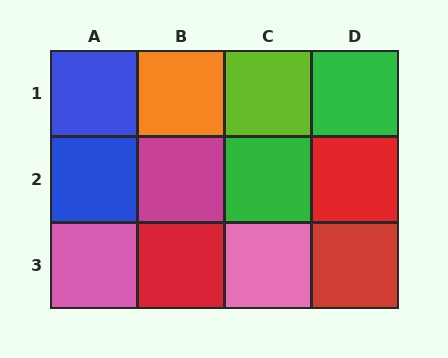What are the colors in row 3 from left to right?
Pink, red, pink, red.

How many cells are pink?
2 cells are pink.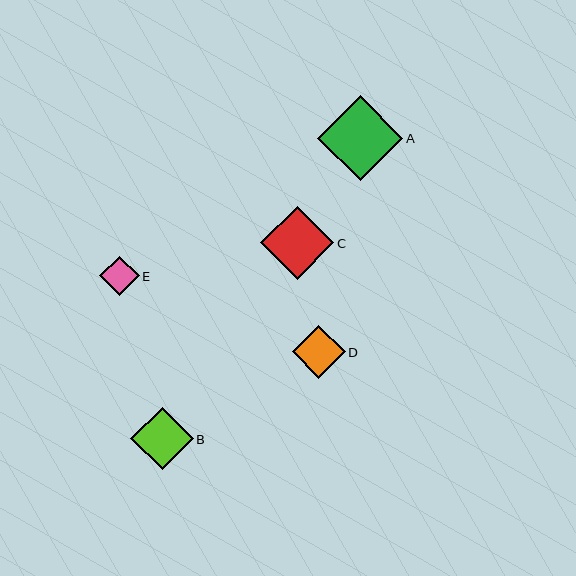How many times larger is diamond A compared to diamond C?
Diamond A is approximately 1.2 times the size of diamond C.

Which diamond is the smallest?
Diamond E is the smallest with a size of approximately 39 pixels.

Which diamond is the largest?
Diamond A is the largest with a size of approximately 85 pixels.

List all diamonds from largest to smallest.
From largest to smallest: A, C, B, D, E.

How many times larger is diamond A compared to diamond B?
Diamond A is approximately 1.4 times the size of diamond B.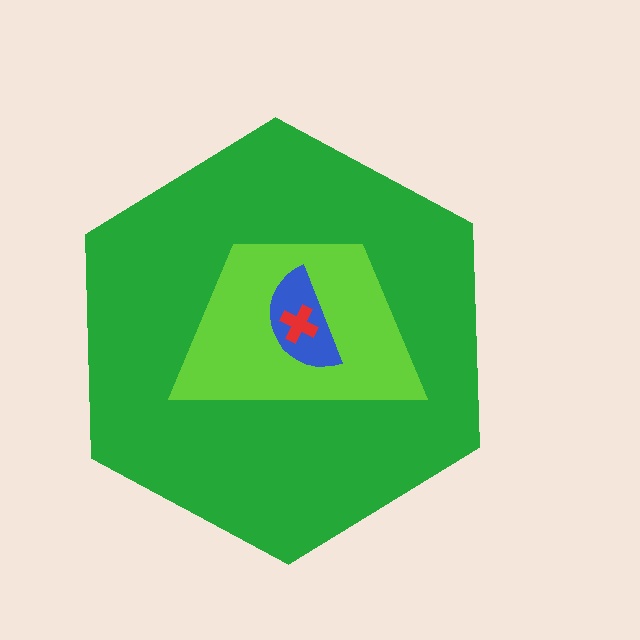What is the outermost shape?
The green hexagon.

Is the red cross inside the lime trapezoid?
Yes.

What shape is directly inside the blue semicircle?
The red cross.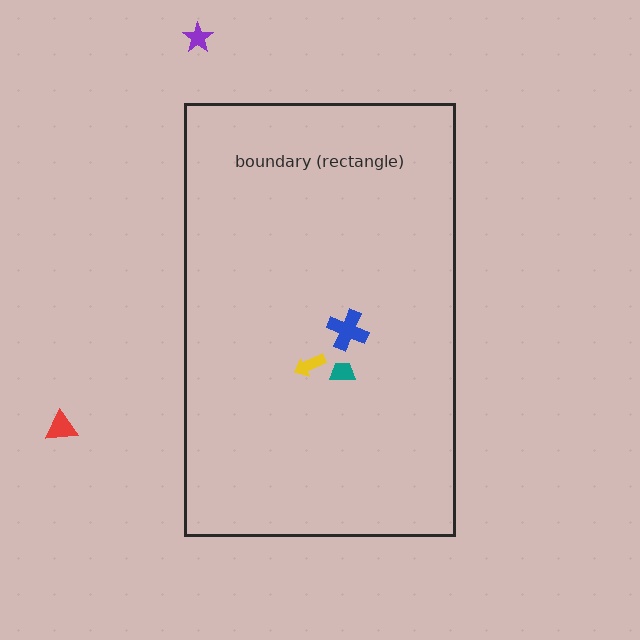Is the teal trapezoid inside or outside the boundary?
Inside.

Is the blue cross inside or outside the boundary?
Inside.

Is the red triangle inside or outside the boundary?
Outside.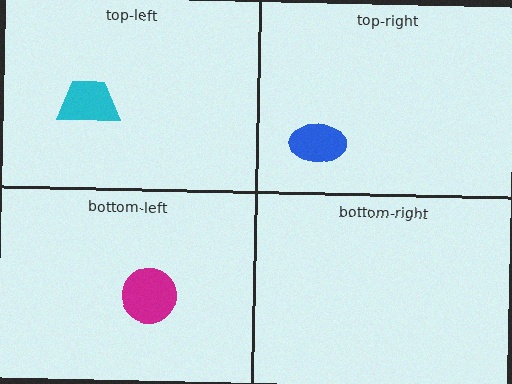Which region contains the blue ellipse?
The top-right region.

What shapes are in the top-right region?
The blue ellipse.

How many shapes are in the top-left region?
1.